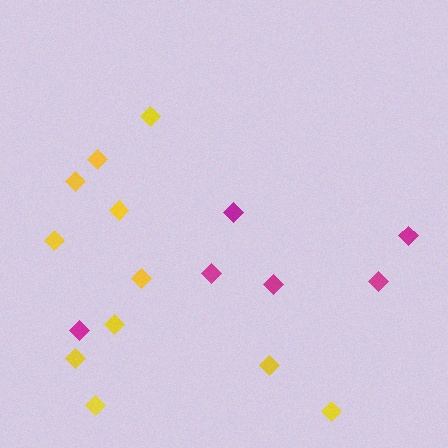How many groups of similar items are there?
There are 2 groups: one group of yellow diamonds (11) and one group of magenta diamonds (6).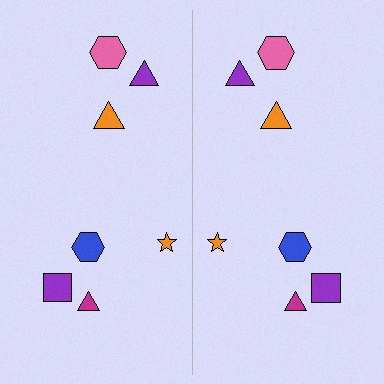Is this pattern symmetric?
Yes, this pattern has bilateral (reflection) symmetry.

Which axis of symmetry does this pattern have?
The pattern has a vertical axis of symmetry running through the center of the image.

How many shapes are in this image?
There are 14 shapes in this image.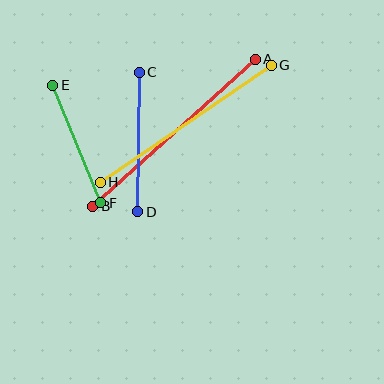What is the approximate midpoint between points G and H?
The midpoint is at approximately (186, 124) pixels.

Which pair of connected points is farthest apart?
Points A and B are farthest apart.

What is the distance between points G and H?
The distance is approximately 207 pixels.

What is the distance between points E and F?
The distance is approximately 127 pixels.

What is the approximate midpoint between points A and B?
The midpoint is at approximately (174, 133) pixels.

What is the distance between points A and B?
The distance is approximately 219 pixels.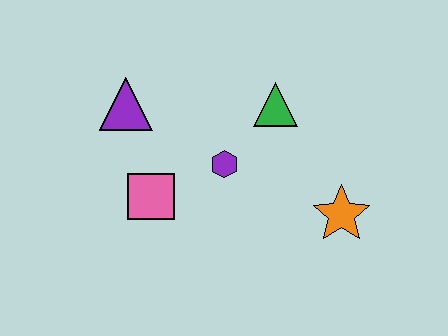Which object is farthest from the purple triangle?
The orange star is farthest from the purple triangle.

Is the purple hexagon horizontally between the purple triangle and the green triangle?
Yes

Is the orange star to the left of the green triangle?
No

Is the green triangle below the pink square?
No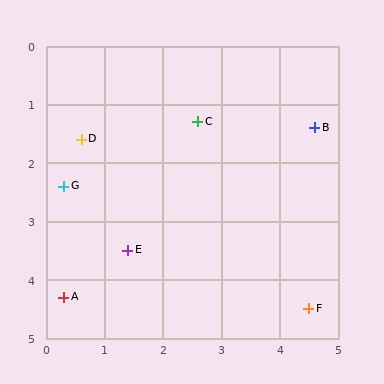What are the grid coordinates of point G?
Point G is at approximately (0.3, 2.4).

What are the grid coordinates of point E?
Point E is at approximately (1.4, 3.5).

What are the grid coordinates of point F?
Point F is at approximately (4.5, 4.5).